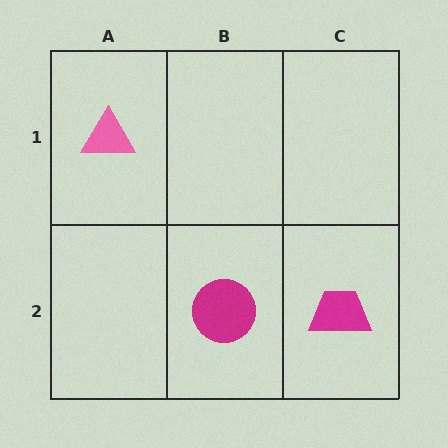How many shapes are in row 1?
1 shape.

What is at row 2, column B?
A magenta circle.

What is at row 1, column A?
A pink triangle.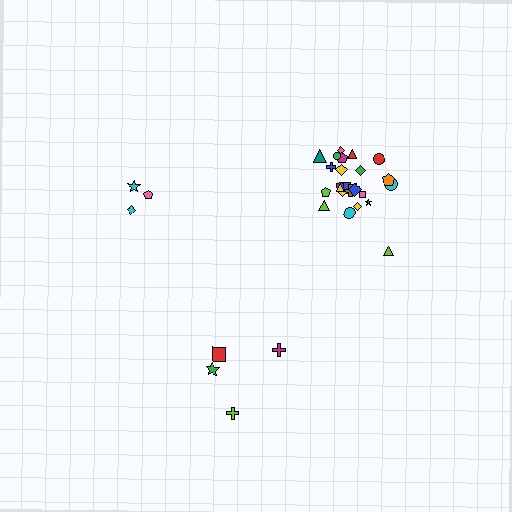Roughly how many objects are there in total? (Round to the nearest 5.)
Roughly 30 objects in total.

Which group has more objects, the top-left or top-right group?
The top-right group.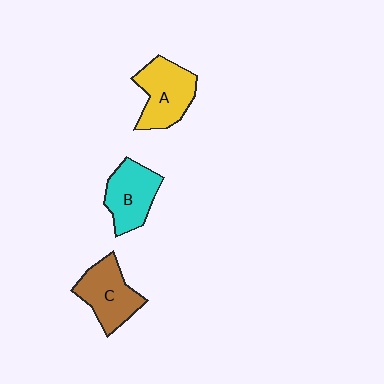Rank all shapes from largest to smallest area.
From largest to smallest: A (yellow), C (brown), B (cyan).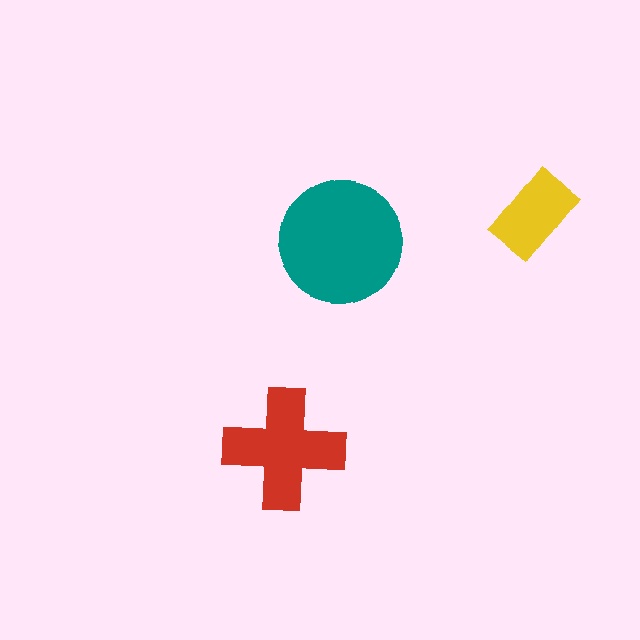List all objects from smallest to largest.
The yellow rectangle, the red cross, the teal circle.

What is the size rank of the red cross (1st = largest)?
2nd.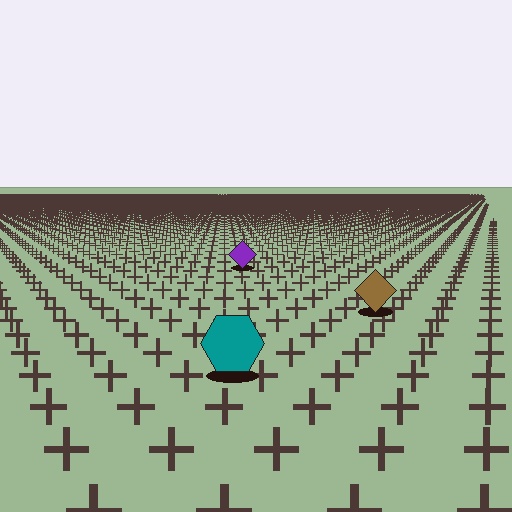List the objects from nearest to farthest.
From nearest to farthest: the teal hexagon, the brown diamond, the purple diamond.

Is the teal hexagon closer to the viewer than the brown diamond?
Yes. The teal hexagon is closer — you can tell from the texture gradient: the ground texture is coarser near it.